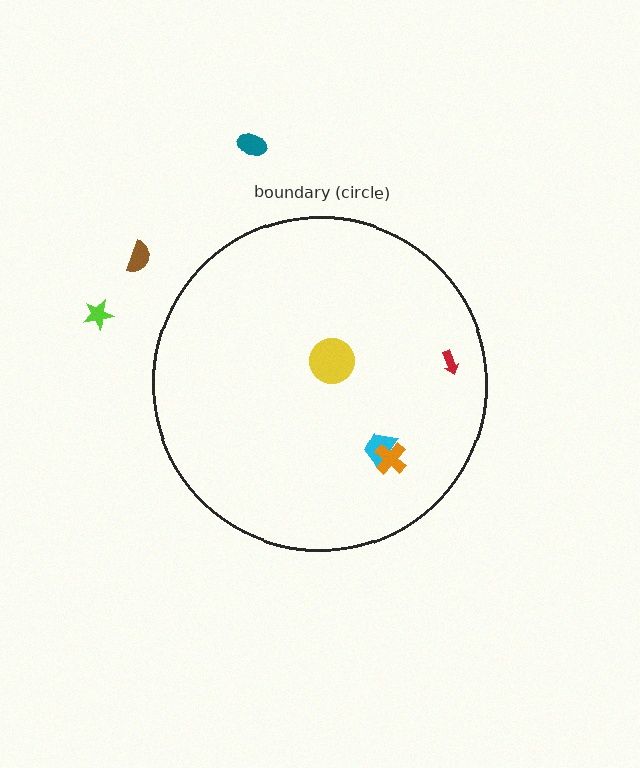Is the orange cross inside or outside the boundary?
Inside.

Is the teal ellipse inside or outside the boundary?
Outside.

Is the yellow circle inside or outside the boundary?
Inside.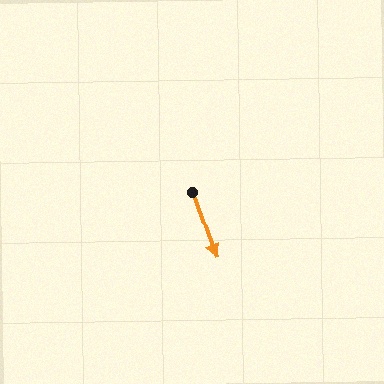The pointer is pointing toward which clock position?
Roughly 5 o'clock.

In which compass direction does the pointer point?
South.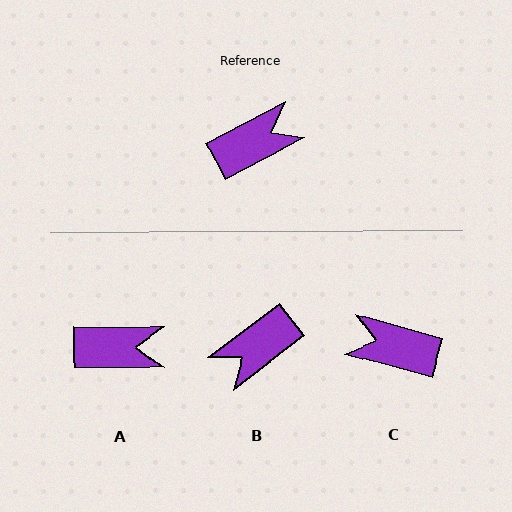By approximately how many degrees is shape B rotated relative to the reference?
Approximately 171 degrees clockwise.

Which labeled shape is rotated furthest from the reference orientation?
B, about 171 degrees away.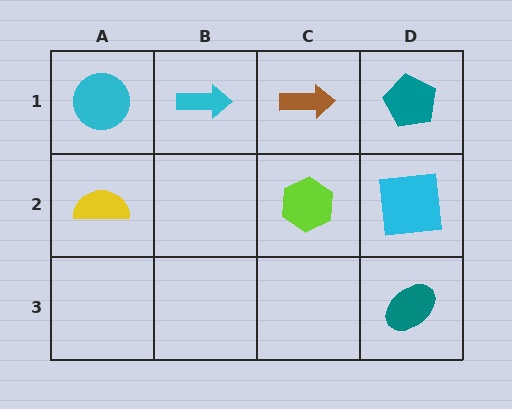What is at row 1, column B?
A cyan arrow.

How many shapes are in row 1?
4 shapes.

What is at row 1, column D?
A teal pentagon.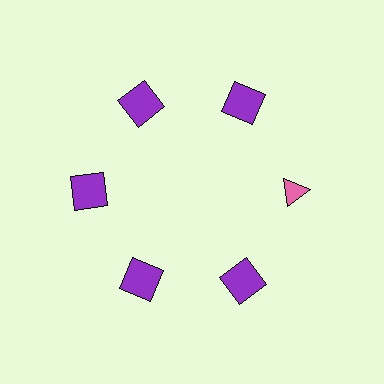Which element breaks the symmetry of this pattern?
The pink triangle at roughly the 3 o'clock position breaks the symmetry. All other shapes are purple squares.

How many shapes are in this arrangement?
There are 6 shapes arranged in a ring pattern.